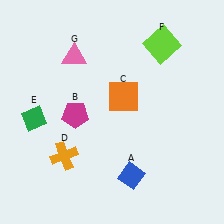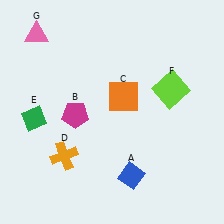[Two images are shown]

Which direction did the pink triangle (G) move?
The pink triangle (G) moved left.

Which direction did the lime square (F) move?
The lime square (F) moved down.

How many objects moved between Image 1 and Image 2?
2 objects moved between the two images.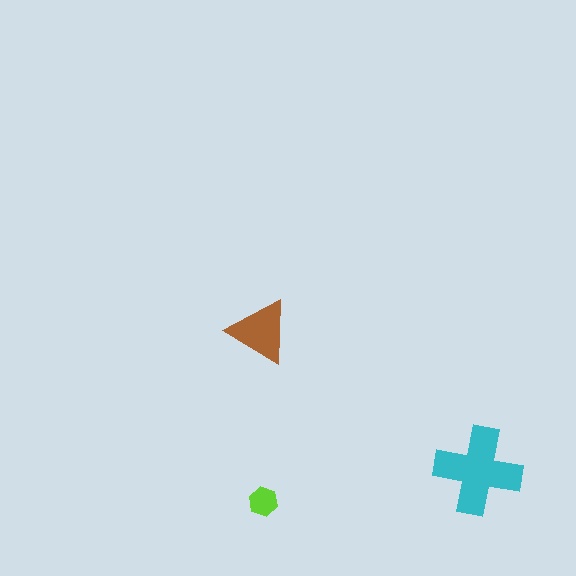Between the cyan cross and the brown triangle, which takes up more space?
The cyan cross.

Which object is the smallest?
The lime hexagon.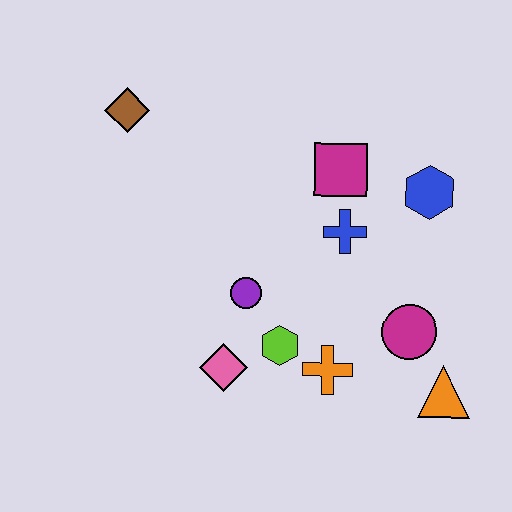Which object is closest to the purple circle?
The lime hexagon is closest to the purple circle.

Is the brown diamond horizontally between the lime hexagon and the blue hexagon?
No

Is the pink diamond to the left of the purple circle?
Yes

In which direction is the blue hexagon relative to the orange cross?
The blue hexagon is above the orange cross.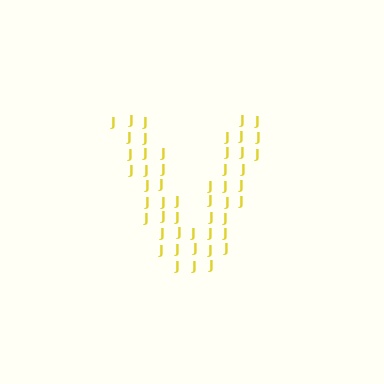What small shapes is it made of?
It is made of small letter J's.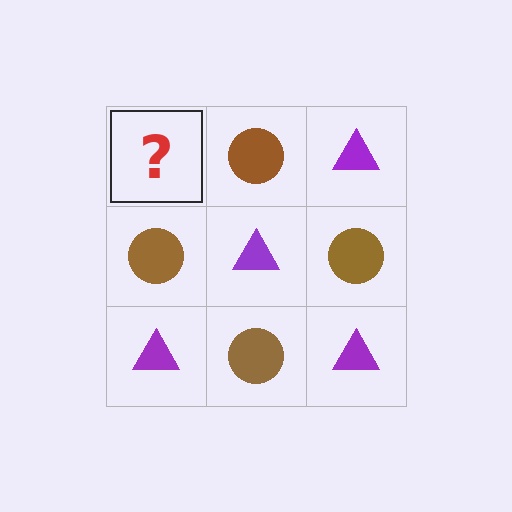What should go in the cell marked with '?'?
The missing cell should contain a purple triangle.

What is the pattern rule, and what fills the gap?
The rule is that it alternates purple triangle and brown circle in a checkerboard pattern. The gap should be filled with a purple triangle.